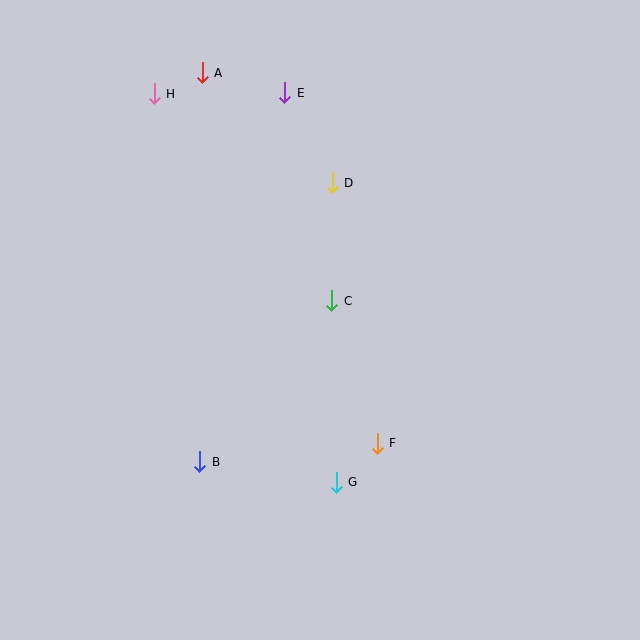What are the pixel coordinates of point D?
Point D is at (332, 183).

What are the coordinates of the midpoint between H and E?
The midpoint between H and E is at (220, 93).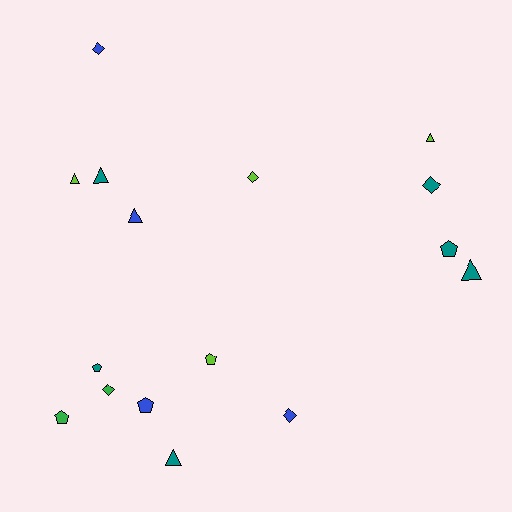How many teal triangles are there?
There are 3 teal triangles.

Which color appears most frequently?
Teal, with 6 objects.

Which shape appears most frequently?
Triangle, with 6 objects.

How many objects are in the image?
There are 16 objects.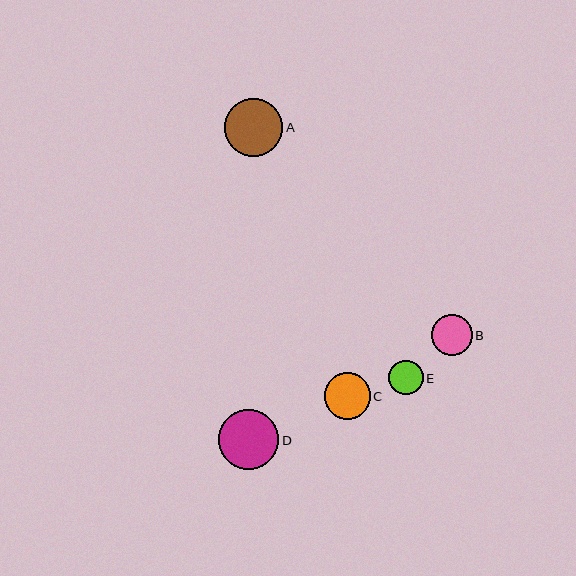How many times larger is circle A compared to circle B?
Circle A is approximately 1.4 times the size of circle B.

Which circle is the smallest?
Circle E is the smallest with a size of approximately 35 pixels.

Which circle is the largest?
Circle D is the largest with a size of approximately 60 pixels.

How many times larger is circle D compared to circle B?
Circle D is approximately 1.5 times the size of circle B.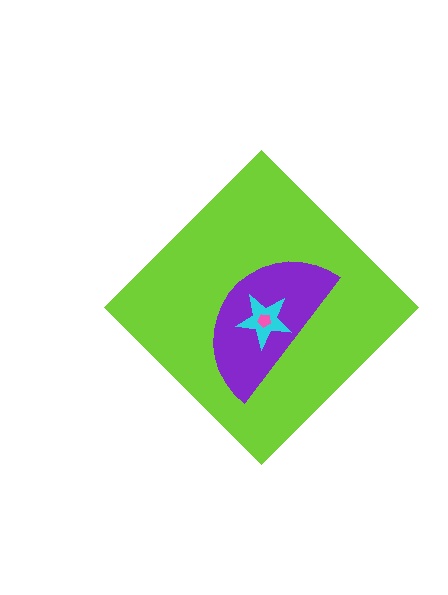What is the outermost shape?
The lime diamond.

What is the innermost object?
The pink pentagon.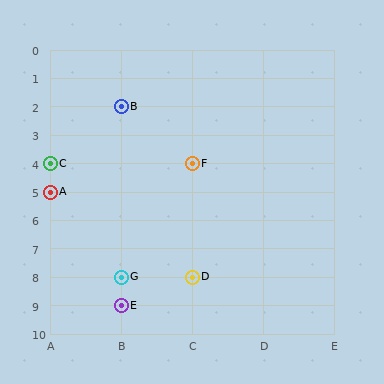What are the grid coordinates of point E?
Point E is at grid coordinates (B, 9).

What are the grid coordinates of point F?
Point F is at grid coordinates (C, 4).